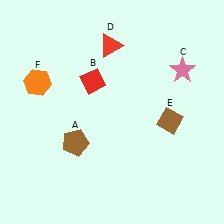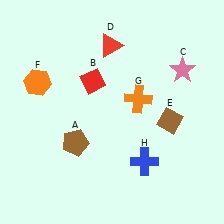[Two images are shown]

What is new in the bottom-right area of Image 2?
A blue cross (H) was added in the bottom-right area of Image 2.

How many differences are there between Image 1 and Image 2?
There are 2 differences between the two images.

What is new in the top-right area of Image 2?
An orange cross (G) was added in the top-right area of Image 2.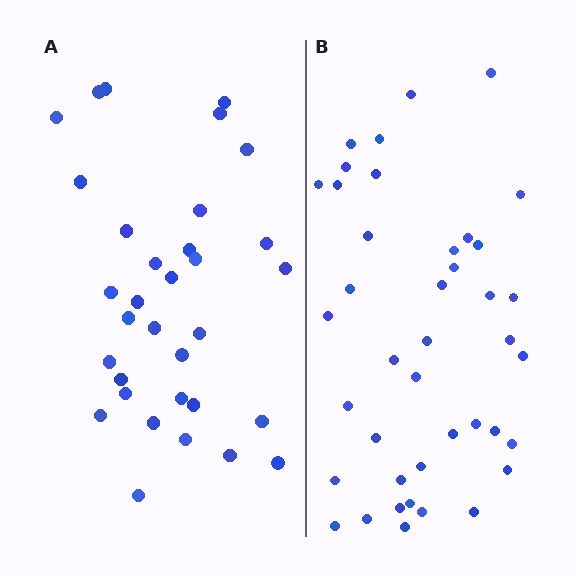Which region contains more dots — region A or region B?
Region B (the right region) has more dots.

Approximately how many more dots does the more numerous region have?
Region B has roughly 8 or so more dots than region A.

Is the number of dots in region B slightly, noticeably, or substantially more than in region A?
Region B has only slightly more — the two regions are fairly close. The ratio is roughly 1.2 to 1.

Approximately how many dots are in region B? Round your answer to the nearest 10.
About 40 dots. (The exact count is 41, which rounds to 40.)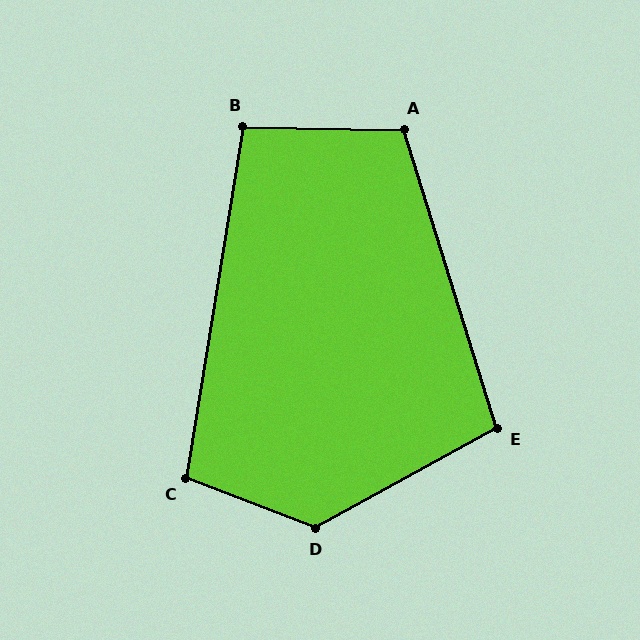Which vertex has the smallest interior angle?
B, at approximately 98 degrees.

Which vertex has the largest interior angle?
D, at approximately 131 degrees.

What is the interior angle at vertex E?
Approximately 101 degrees (obtuse).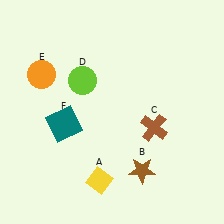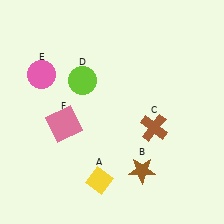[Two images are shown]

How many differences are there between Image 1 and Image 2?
There are 2 differences between the two images.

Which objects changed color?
E changed from orange to pink. F changed from teal to pink.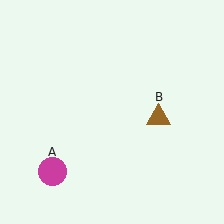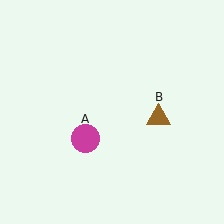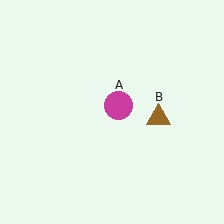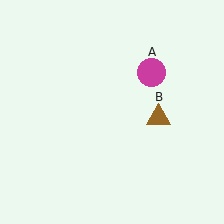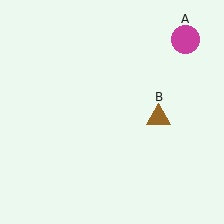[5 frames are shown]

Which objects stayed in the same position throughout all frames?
Brown triangle (object B) remained stationary.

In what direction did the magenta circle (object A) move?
The magenta circle (object A) moved up and to the right.